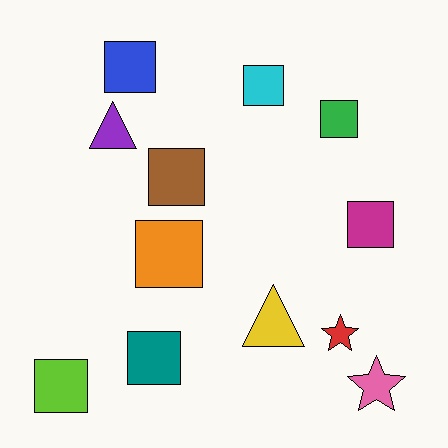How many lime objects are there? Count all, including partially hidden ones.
There is 1 lime object.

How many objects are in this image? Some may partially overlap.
There are 12 objects.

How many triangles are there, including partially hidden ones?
There are 2 triangles.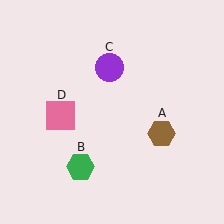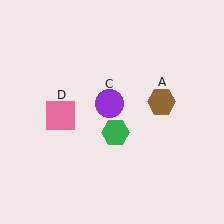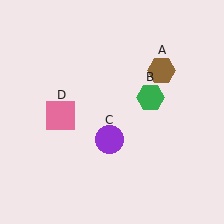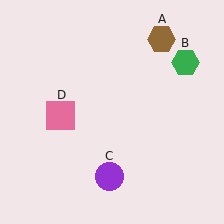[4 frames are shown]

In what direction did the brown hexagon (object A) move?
The brown hexagon (object A) moved up.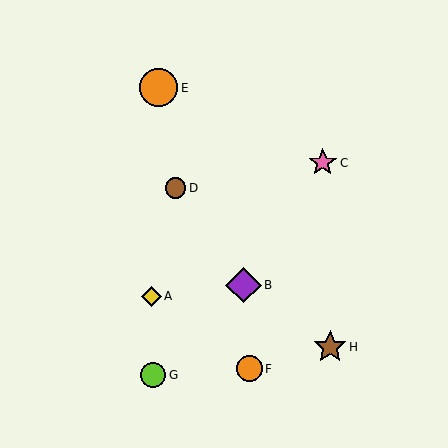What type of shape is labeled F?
Shape F is an orange circle.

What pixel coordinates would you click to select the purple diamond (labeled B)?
Click at (244, 285) to select the purple diamond B.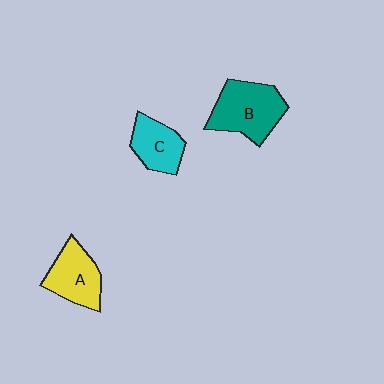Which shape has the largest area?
Shape B (teal).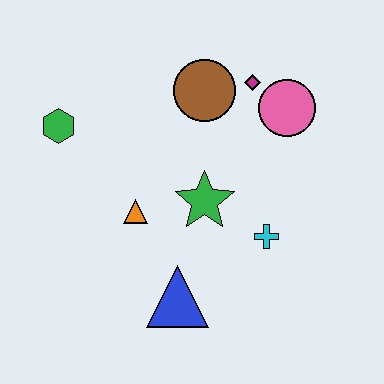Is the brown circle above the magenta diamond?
No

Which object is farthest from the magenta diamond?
The blue triangle is farthest from the magenta diamond.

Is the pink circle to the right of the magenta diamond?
Yes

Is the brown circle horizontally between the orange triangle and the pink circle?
Yes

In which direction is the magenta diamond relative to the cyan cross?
The magenta diamond is above the cyan cross.